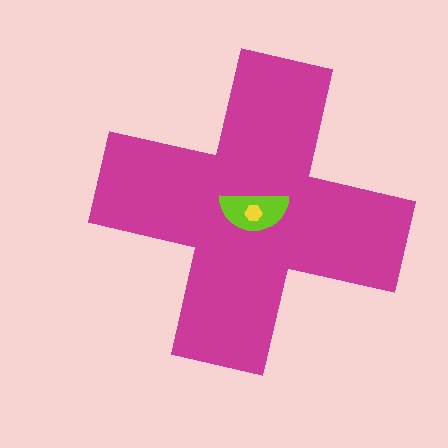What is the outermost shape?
The magenta cross.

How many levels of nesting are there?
3.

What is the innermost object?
The yellow hexagon.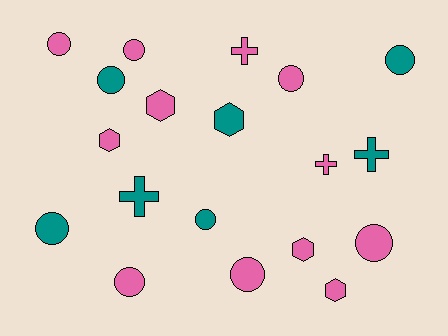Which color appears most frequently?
Pink, with 12 objects.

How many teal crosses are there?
There are 2 teal crosses.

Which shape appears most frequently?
Circle, with 10 objects.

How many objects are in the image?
There are 19 objects.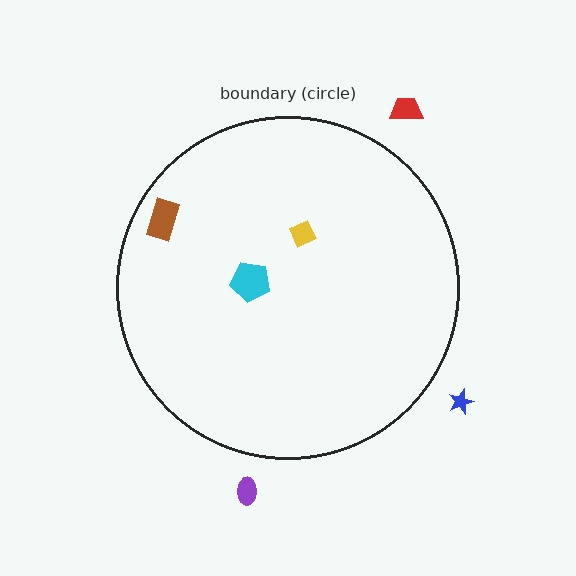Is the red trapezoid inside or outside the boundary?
Outside.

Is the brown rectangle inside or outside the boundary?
Inside.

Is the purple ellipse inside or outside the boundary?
Outside.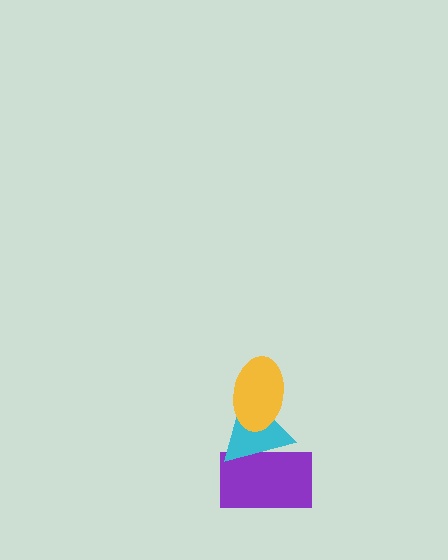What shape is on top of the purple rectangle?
The cyan triangle is on top of the purple rectangle.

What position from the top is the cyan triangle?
The cyan triangle is 2nd from the top.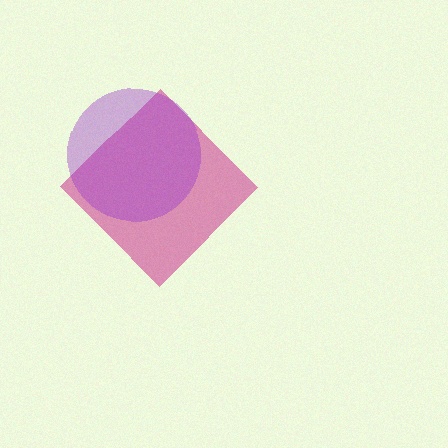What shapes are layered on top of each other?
The layered shapes are: a magenta diamond, a purple circle.